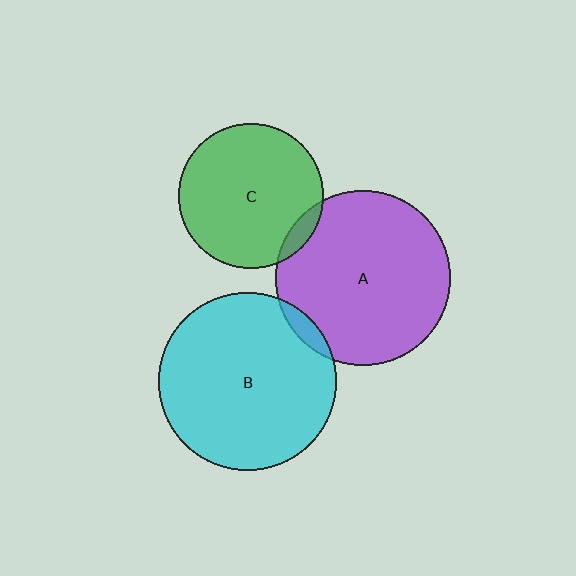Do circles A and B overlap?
Yes.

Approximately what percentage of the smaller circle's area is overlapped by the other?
Approximately 5%.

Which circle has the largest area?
Circle B (cyan).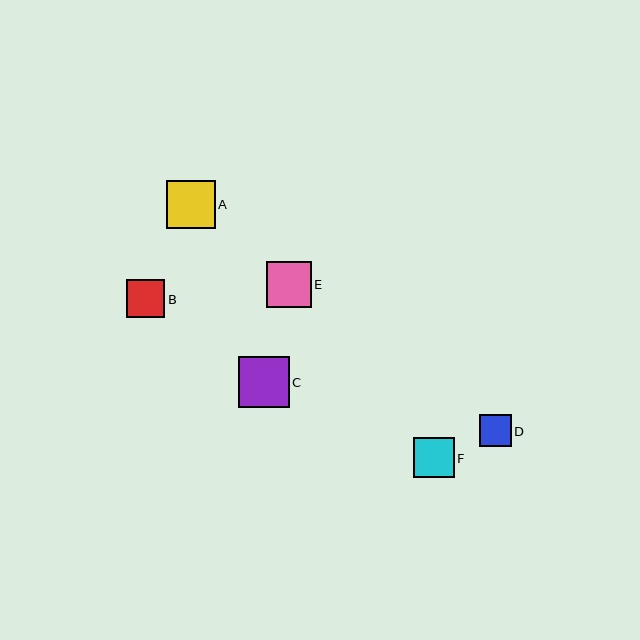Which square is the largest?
Square C is the largest with a size of approximately 51 pixels.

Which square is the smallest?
Square D is the smallest with a size of approximately 32 pixels.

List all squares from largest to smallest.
From largest to smallest: C, A, E, F, B, D.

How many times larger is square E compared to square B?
Square E is approximately 1.2 times the size of square B.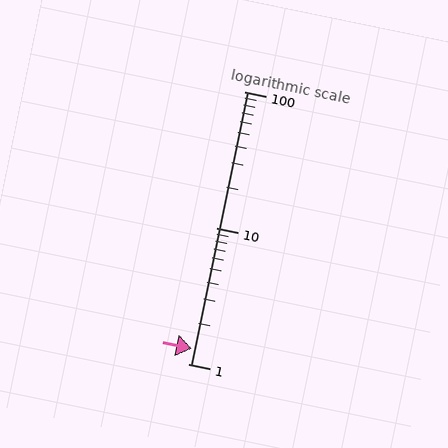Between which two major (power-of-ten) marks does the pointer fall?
The pointer is between 1 and 10.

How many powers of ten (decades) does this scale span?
The scale spans 2 decades, from 1 to 100.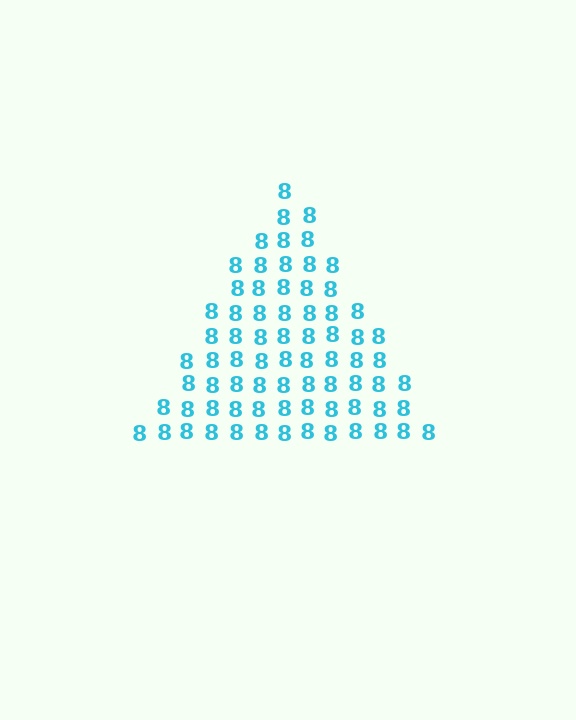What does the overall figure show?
The overall figure shows a triangle.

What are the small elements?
The small elements are digit 8's.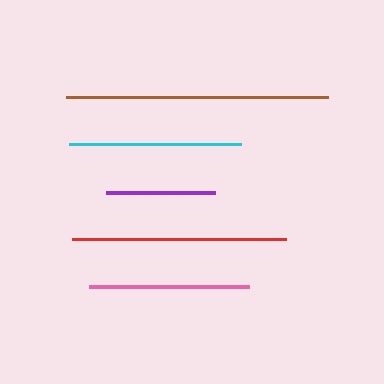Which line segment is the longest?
The brown line is the longest at approximately 262 pixels.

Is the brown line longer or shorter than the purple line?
The brown line is longer than the purple line.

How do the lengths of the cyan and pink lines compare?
The cyan and pink lines are approximately the same length.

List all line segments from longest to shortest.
From longest to shortest: brown, red, cyan, pink, purple.